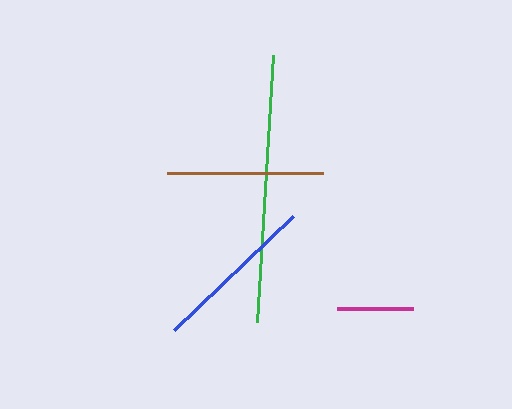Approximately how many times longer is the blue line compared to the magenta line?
The blue line is approximately 2.2 times the length of the magenta line.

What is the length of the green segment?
The green segment is approximately 268 pixels long.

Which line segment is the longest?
The green line is the longest at approximately 268 pixels.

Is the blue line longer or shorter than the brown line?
The blue line is longer than the brown line.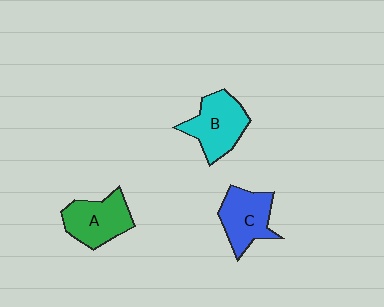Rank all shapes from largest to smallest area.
From largest to smallest: B (cyan), A (green), C (blue).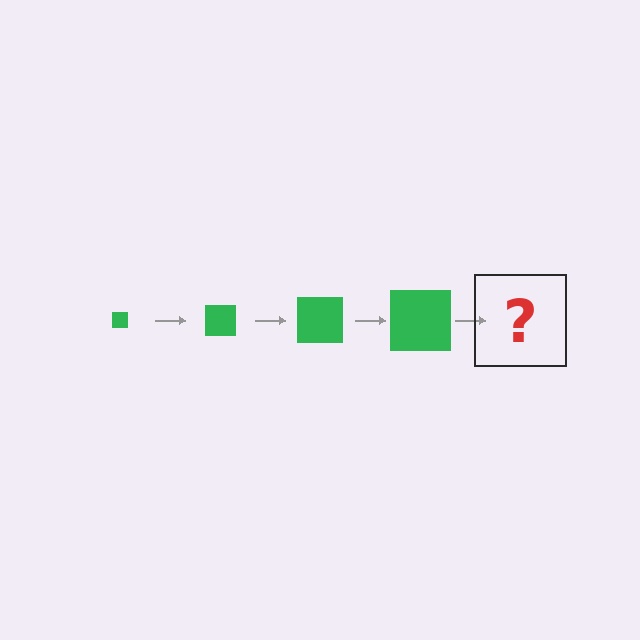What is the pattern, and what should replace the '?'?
The pattern is that the square gets progressively larger each step. The '?' should be a green square, larger than the previous one.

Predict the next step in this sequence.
The next step is a green square, larger than the previous one.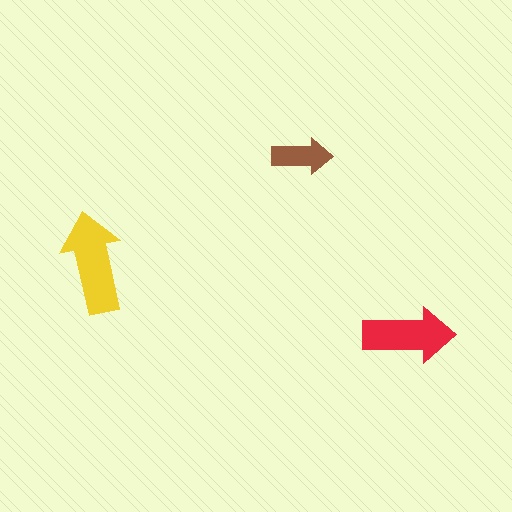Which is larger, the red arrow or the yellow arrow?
The yellow one.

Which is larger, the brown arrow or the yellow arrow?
The yellow one.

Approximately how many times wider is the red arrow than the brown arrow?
About 1.5 times wider.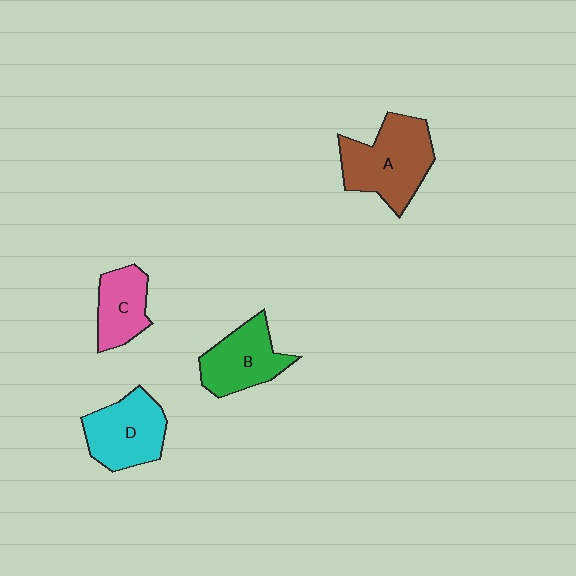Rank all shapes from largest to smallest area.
From largest to smallest: A (brown), D (cyan), B (green), C (pink).